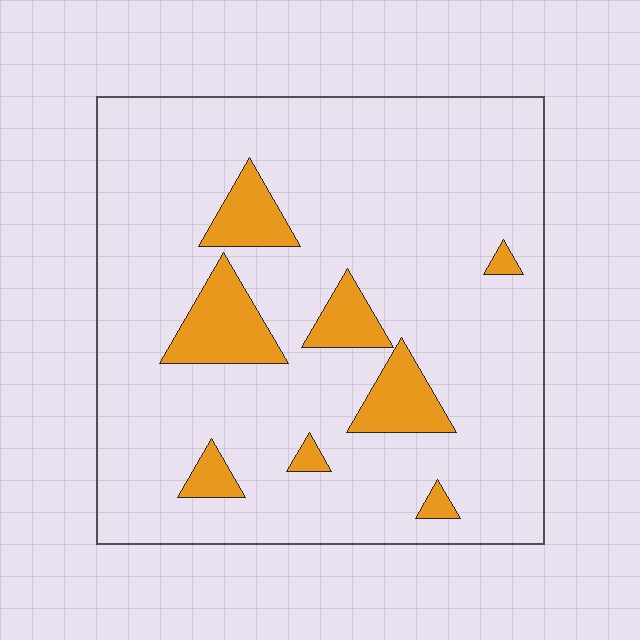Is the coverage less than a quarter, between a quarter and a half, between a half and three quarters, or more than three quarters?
Less than a quarter.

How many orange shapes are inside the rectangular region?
8.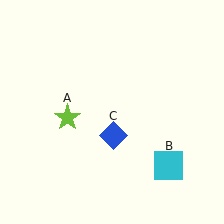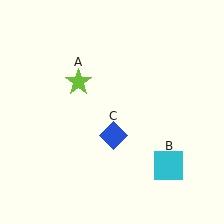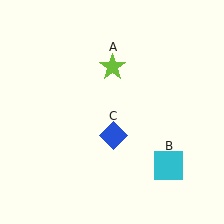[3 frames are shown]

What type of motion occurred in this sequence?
The lime star (object A) rotated clockwise around the center of the scene.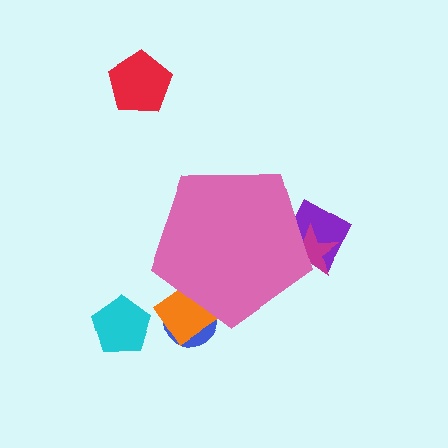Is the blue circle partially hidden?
Yes, the blue circle is partially hidden behind the pink pentagon.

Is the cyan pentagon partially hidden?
No, the cyan pentagon is fully visible.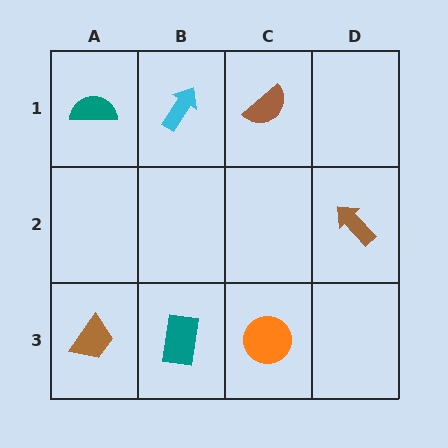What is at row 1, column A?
A teal semicircle.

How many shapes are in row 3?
3 shapes.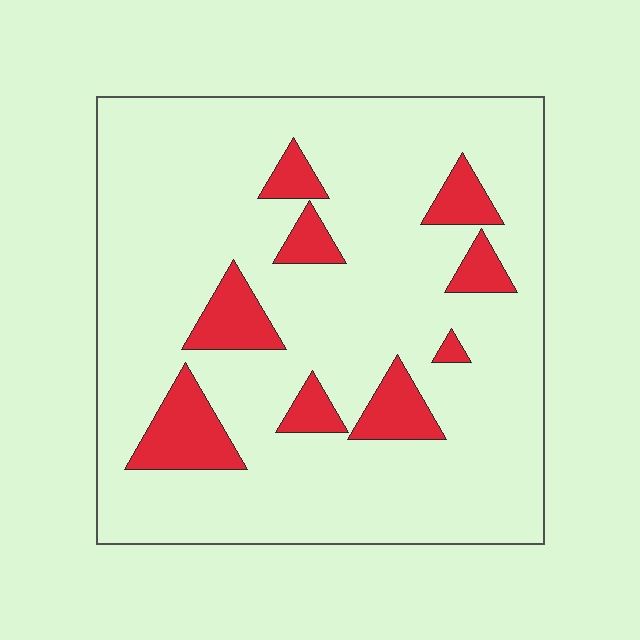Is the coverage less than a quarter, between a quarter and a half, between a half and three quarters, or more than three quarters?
Less than a quarter.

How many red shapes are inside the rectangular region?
9.